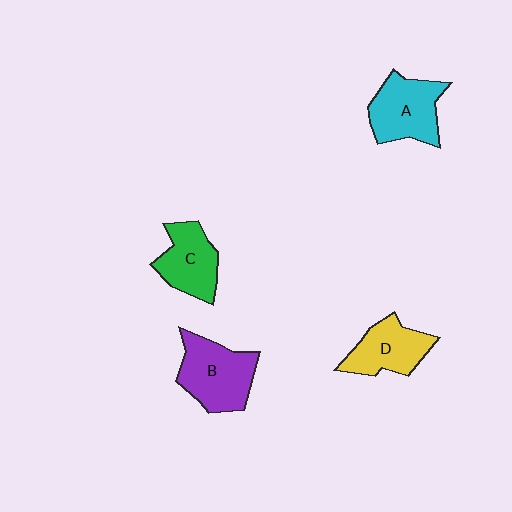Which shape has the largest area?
Shape B (purple).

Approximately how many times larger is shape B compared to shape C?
Approximately 1.3 times.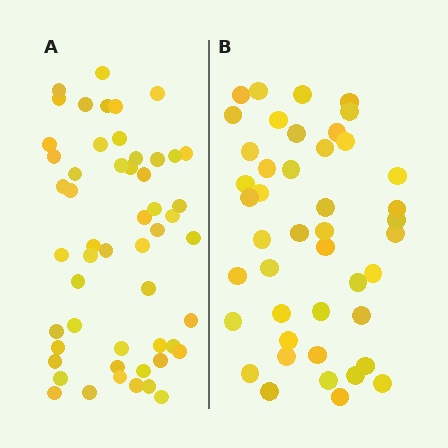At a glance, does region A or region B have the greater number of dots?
Region A (the left region) has more dots.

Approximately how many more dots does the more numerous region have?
Region A has roughly 8 or so more dots than region B.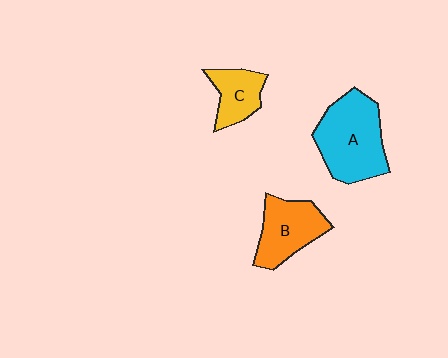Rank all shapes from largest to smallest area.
From largest to smallest: A (cyan), B (orange), C (yellow).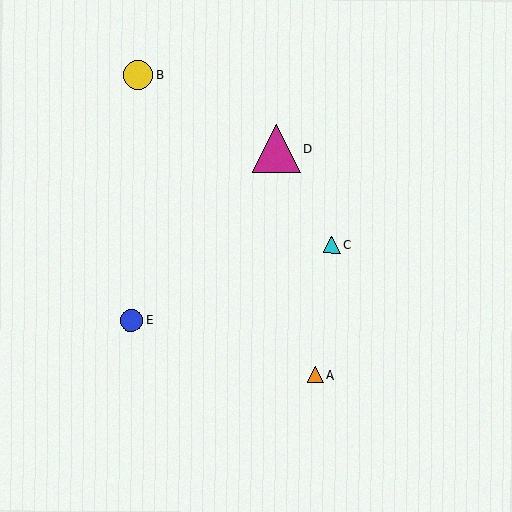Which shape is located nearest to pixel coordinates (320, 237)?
The cyan triangle (labeled C) at (332, 244) is nearest to that location.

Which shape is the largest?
The magenta triangle (labeled D) is the largest.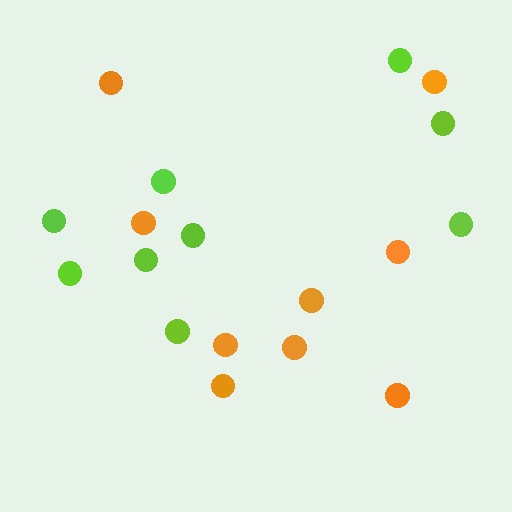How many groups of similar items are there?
There are 2 groups: one group of orange circles (9) and one group of lime circles (9).